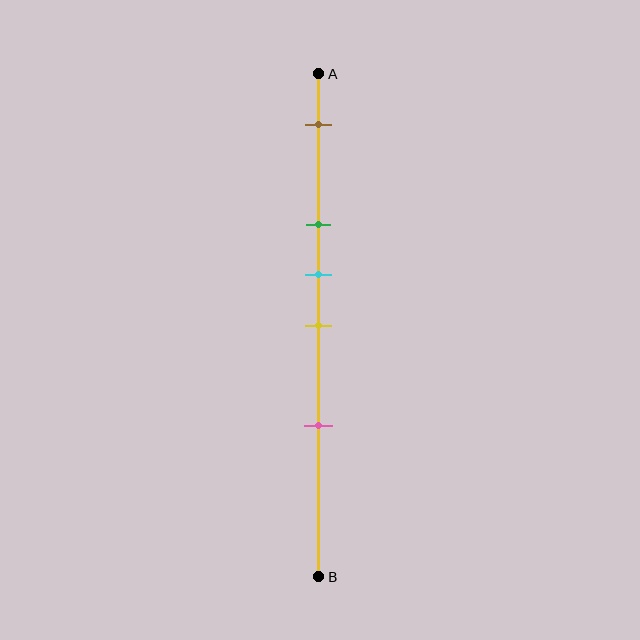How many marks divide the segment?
There are 5 marks dividing the segment.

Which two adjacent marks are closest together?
The cyan and yellow marks are the closest adjacent pair.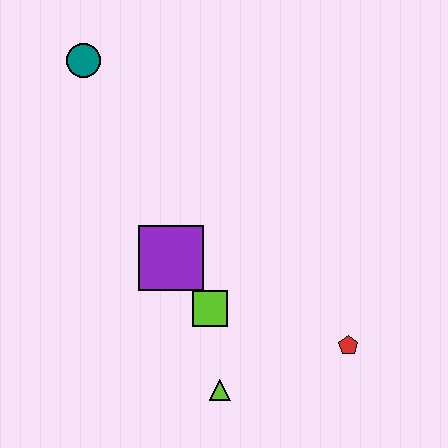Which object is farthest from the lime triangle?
The teal circle is farthest from the lime triangle.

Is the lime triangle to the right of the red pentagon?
No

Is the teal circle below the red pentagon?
No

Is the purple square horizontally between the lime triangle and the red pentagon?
No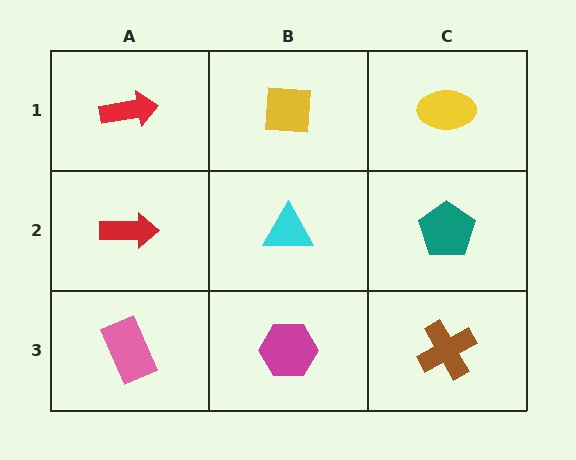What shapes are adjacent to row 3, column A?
A red arrow (row 2, column A), a magenta hexagon (row 3, column B).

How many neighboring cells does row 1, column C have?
2.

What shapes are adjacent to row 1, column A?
A red arrow (row 2, column A), a yellow square (row 1, column B).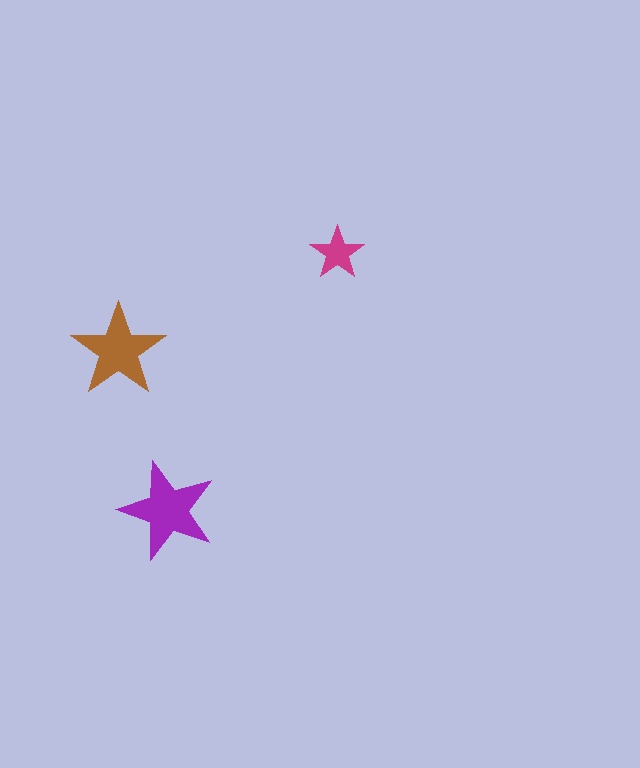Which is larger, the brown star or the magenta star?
The brown one.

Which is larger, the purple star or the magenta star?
The purple one.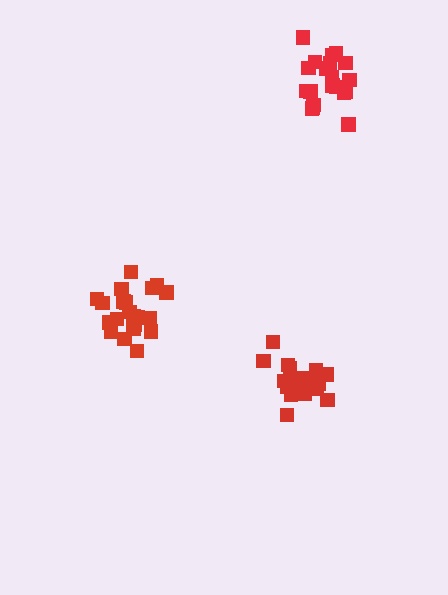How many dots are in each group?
Group 1: 19 dots, Group 2: 21 dots, Group 3: 21 dots (61 total).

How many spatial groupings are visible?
There are 3 spatial groupings.